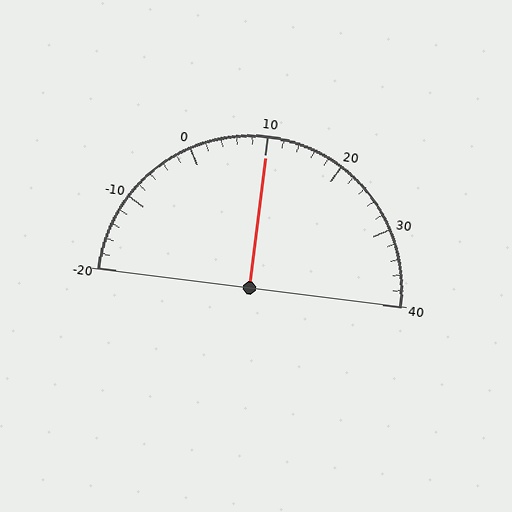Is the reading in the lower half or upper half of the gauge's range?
The reading is in the upper half of the range (-20 to 40).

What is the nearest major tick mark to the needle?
The nearest major tick mark is 10.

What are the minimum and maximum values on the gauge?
The gauge ranges from -20 to 40.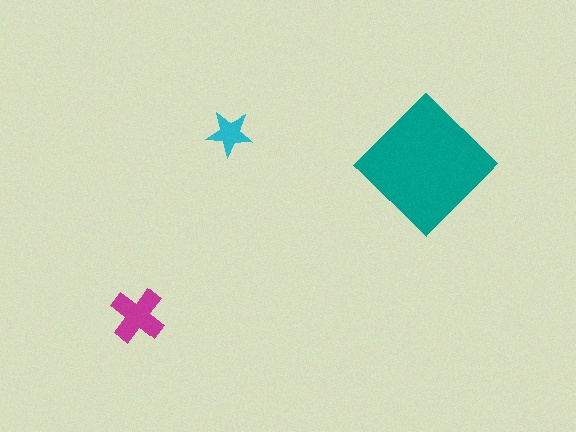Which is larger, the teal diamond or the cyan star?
The teal diamond.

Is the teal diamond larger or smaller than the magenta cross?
Larger.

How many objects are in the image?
There are 3 objects in the image.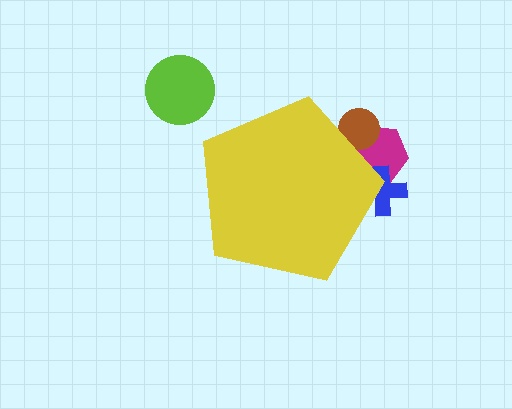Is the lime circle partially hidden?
No, the lime circle is fully visible.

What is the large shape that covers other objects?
A yellow pentagon.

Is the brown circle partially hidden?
Yes, the brown circle is partially hidden behind the yellow pentagon.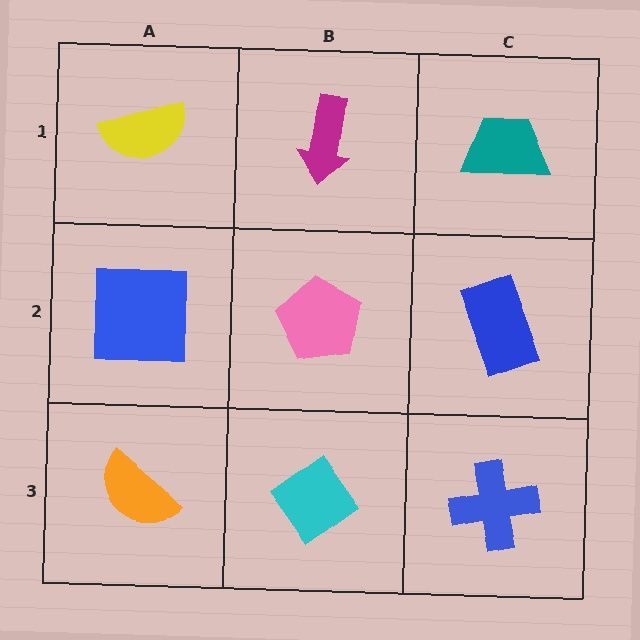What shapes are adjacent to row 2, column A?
A yellow semicircle (row 1, column A), an orange semicircle (row 3, column A), a pink pentagon (row 2, column B).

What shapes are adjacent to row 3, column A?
A blue square (row 2, column A), a cyan diamond (row 3, column B).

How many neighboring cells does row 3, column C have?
2.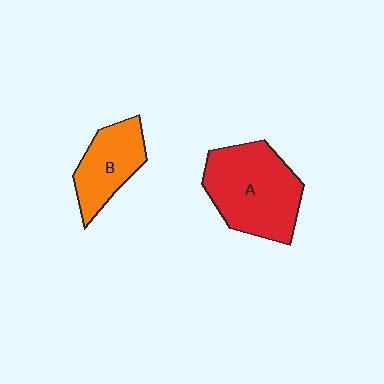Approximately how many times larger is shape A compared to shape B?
Approximately 1.7 times.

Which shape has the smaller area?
Shape B (orange).